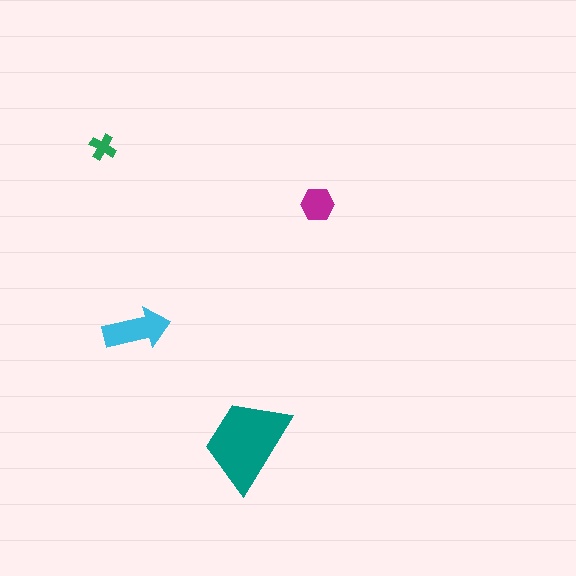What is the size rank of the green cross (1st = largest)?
4th.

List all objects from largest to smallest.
The teal trapezoid, the cyan arrow, the magenta hexagon, the green cross.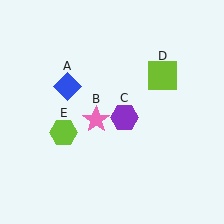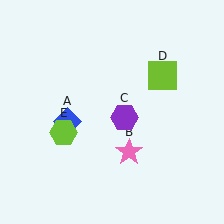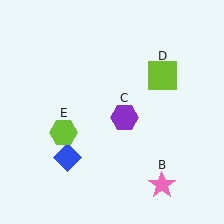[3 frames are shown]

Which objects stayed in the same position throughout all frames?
Purple hexagon (object C) and lime square (object D) and lime hexagon (object E) remained stationary.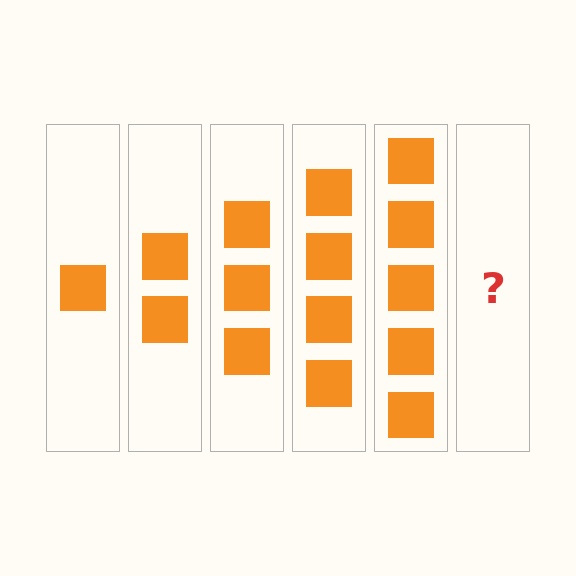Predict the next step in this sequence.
The next step is 6 squares.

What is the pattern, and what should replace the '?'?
The pattern is that each step adds one more square. The '?' should be 6 squares.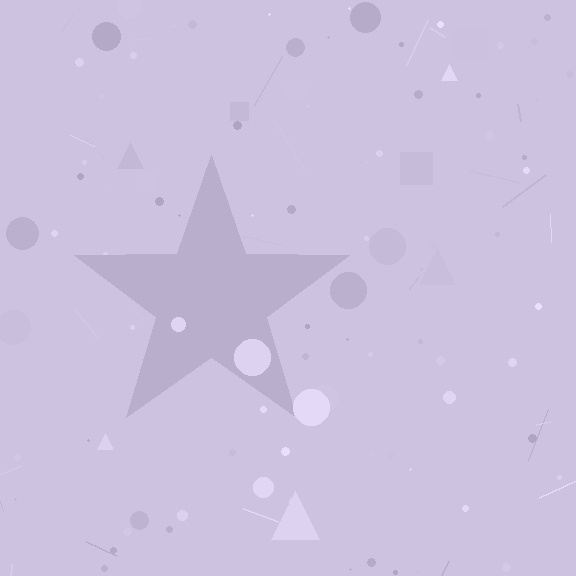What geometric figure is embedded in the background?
A star is embedded in the background.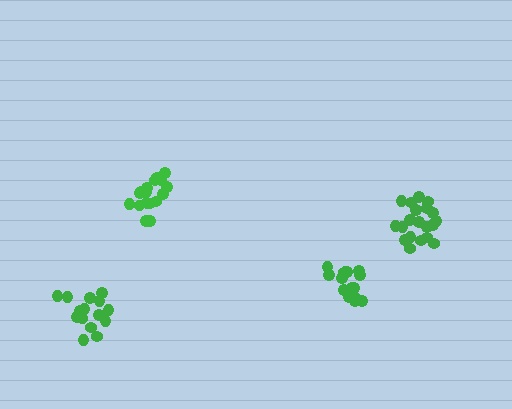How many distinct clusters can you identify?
There are 4 distinct clusters.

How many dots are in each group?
Group 1: 16 dots, Group 2: 17 dots, Group 3: 20 dots, Group 4: 15 dots (68 total).